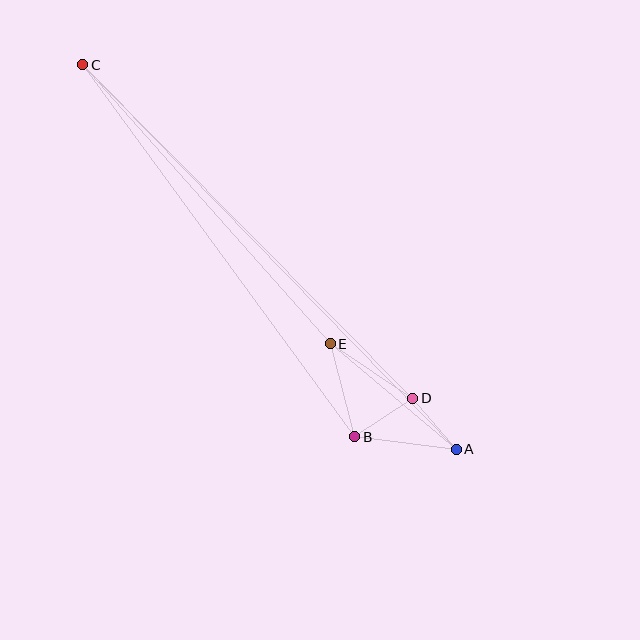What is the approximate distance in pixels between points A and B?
The distance between A and B is approximately 102 pixels.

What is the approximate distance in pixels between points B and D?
The distance between B and D is approximately 69 pixels.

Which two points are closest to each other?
Points A and D are closest to each other.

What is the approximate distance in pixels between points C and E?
The distance between C and E is approximately 373 pixels.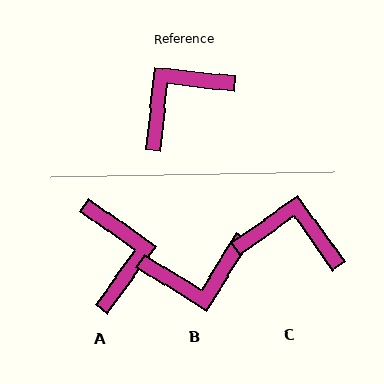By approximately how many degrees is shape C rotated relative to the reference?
Approximately 48 degrees clockwise.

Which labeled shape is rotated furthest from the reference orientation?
B, about 154 degrees away.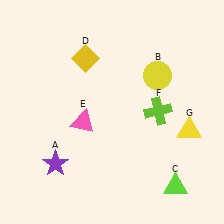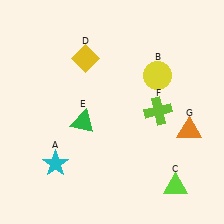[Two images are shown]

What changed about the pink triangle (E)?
In Image 1, E is pink. In Image 2, it changed to green.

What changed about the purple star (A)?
In Image 1, A is purple. In Image 2, it changed to cyan.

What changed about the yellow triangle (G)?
In Image 1, G is yellow. In Image 2, it changed to orange.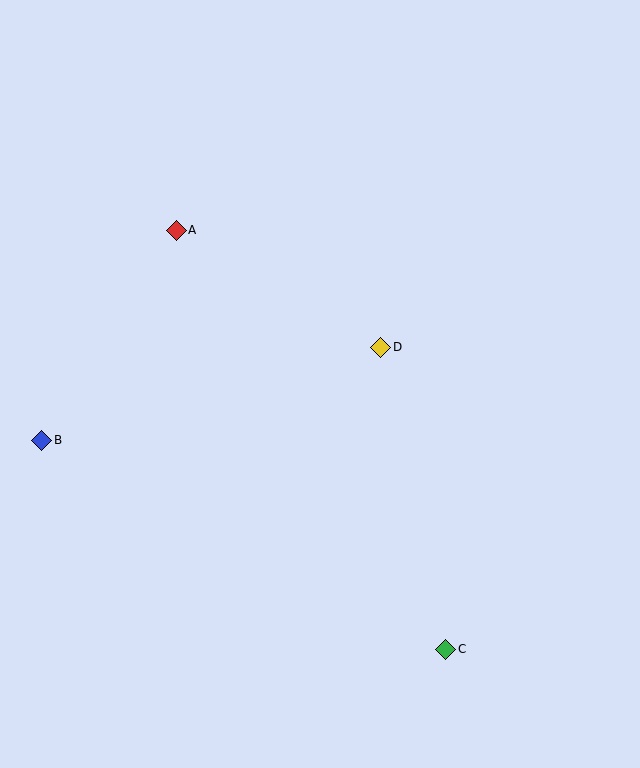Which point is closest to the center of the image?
Point D at (381, 347) is closest to the center.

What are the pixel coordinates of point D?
Point D is at (381, 347).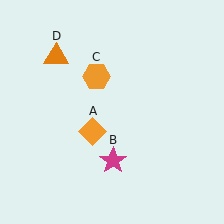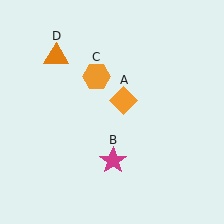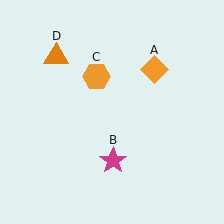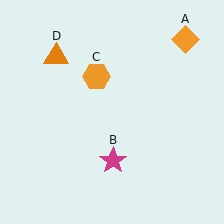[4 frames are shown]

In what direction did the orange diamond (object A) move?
The orange diamond (object A) moved up and to the right.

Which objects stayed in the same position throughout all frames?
Magenta star (object B) and orange hexagon (object C) and orange triangle (object D) remained stationary.